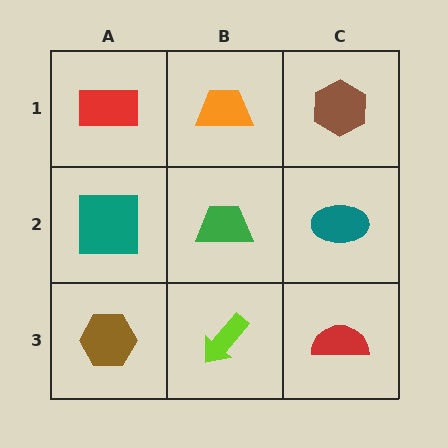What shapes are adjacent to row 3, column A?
A teal square (row 2, column A), a lime arrow (row 3, column B).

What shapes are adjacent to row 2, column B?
An orange trapezoid (row 1, column B), a lime arrow (row 3, column B), a teal square (row 2, column A), a teal ellipse (row 2, column C).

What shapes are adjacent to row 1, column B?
A green trapezoid (row 2, column B), a red rectangle (row 1, column A), a brown hexagon (row 1, column C).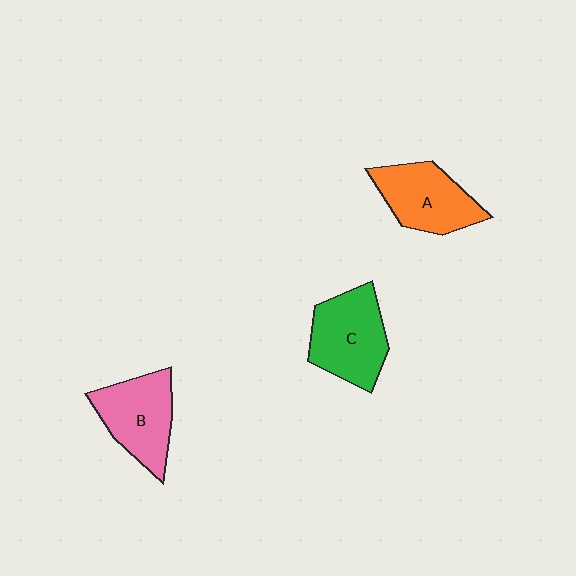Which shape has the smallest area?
Shape A (orange).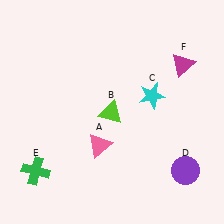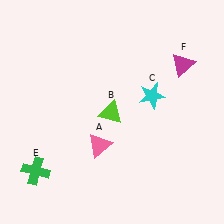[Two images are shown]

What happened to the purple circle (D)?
The purple circle (D) was removed in Image 2. It was in the bottom-right area of Image 1.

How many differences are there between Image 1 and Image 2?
There is 1 difference between the two images.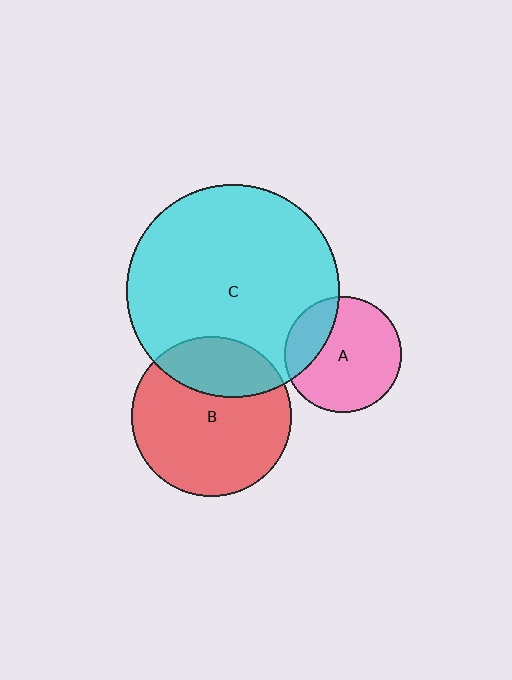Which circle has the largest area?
Circle C (cyan).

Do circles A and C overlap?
Yes.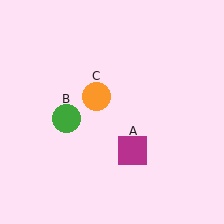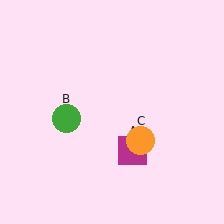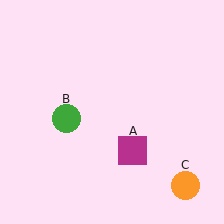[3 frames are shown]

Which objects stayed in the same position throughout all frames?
Magenta square (object A) and green circle (object B) remained stationary.